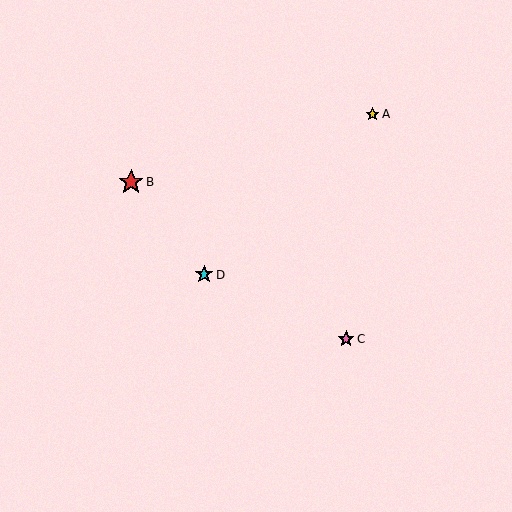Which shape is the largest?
The red star (labeled B) is the largest.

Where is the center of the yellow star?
The center of the yellow star is at (372, 114).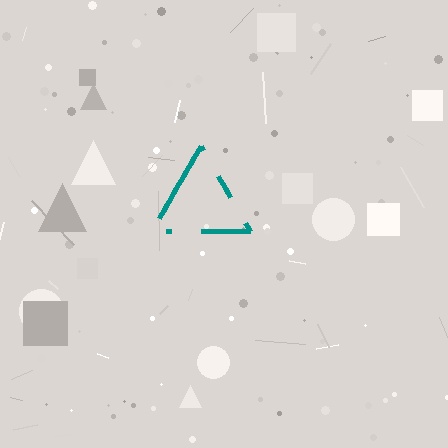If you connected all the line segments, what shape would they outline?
They would outline a triangle.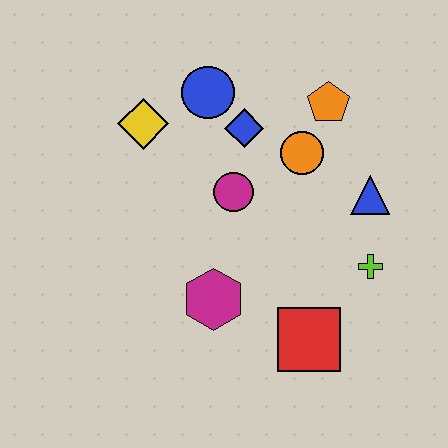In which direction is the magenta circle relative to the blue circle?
The magenta circle is below the blue circle.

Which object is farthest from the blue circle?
The red square is farthest from the blue circle.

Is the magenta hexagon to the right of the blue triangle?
No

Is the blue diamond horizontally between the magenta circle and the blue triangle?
Yes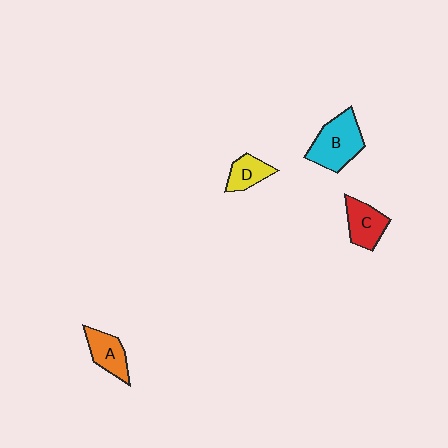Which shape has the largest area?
Shape B (cyan).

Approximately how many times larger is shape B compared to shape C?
Approximately 1.5 times.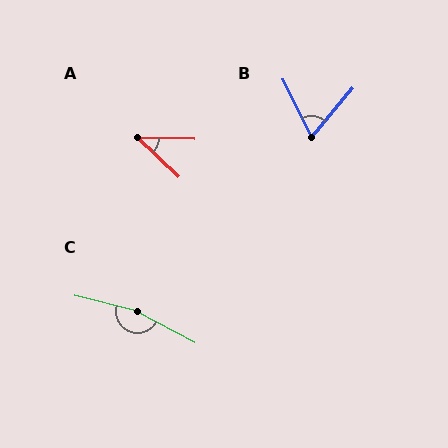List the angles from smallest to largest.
A (42°), B (66°), C (166°).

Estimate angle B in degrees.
Approximately 66 degrees.